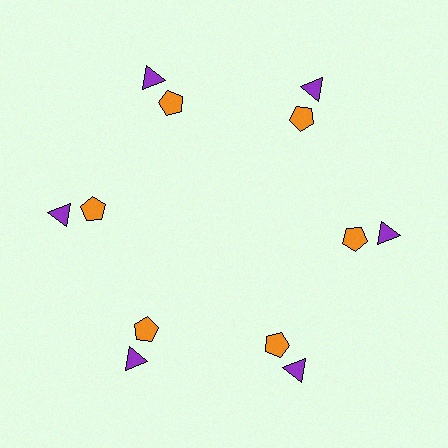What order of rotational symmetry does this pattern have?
This pattern has 6-fold rotational symmetry.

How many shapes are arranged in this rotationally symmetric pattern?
There are 12 shapes, arranged in 6 groups of 2.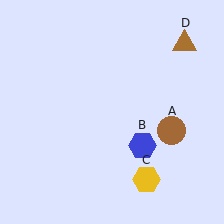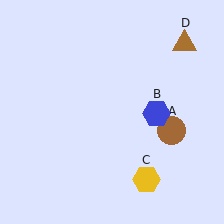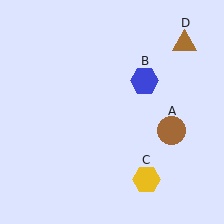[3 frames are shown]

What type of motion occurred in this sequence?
The blue hexagon (object B) rotated counterclockwise around the center of the scene.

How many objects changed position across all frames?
1 object changed position: blue hexagon (object B).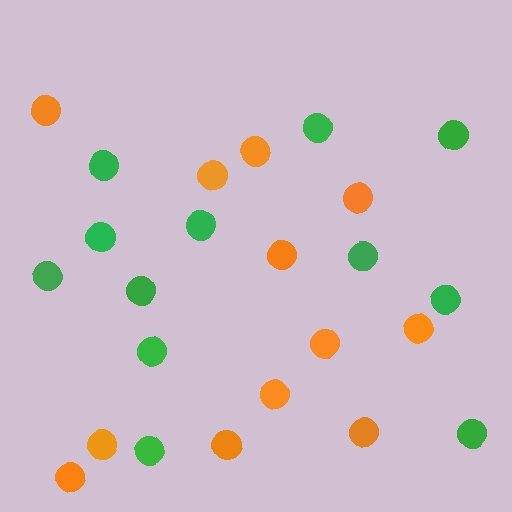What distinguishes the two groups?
There are 2 groups: one group of orange circles (12) and one group of green circles (12).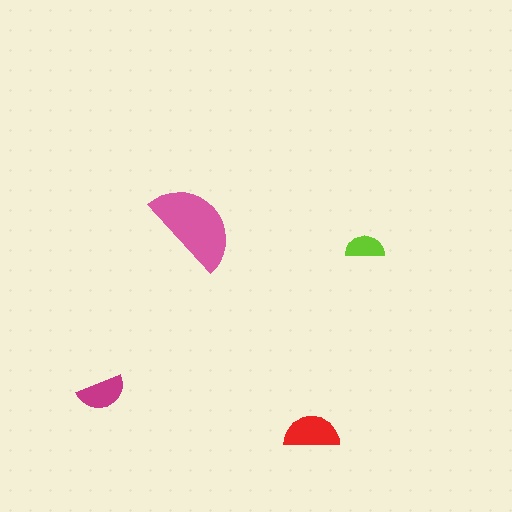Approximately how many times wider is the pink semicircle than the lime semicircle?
About 2.5 times wider.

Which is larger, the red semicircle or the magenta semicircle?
The red one.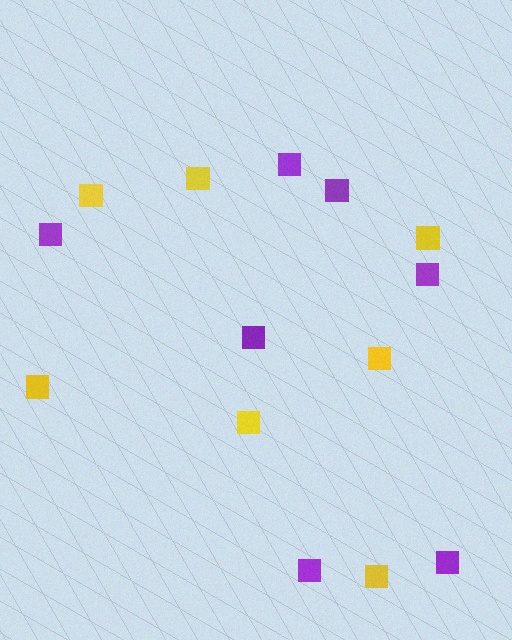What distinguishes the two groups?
There are 2 groups: one group of yellow squares (7) and one group of purple squares (7).